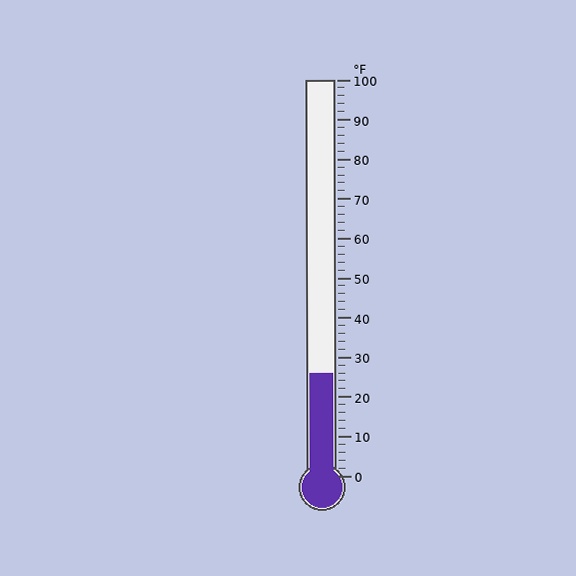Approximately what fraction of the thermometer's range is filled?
The thermometer is filled to approximately 25% of its range.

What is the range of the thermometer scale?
The thermometer scale ranges from 0°F to 100°F.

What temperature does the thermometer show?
The thermometer shows approximately 26°F.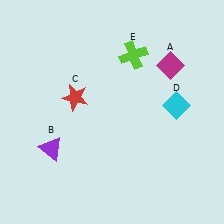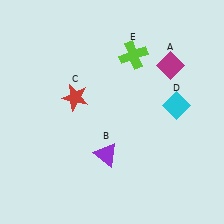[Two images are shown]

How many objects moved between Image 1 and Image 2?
1 object moved between the two images.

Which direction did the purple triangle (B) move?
The purple triangle (B) moved right.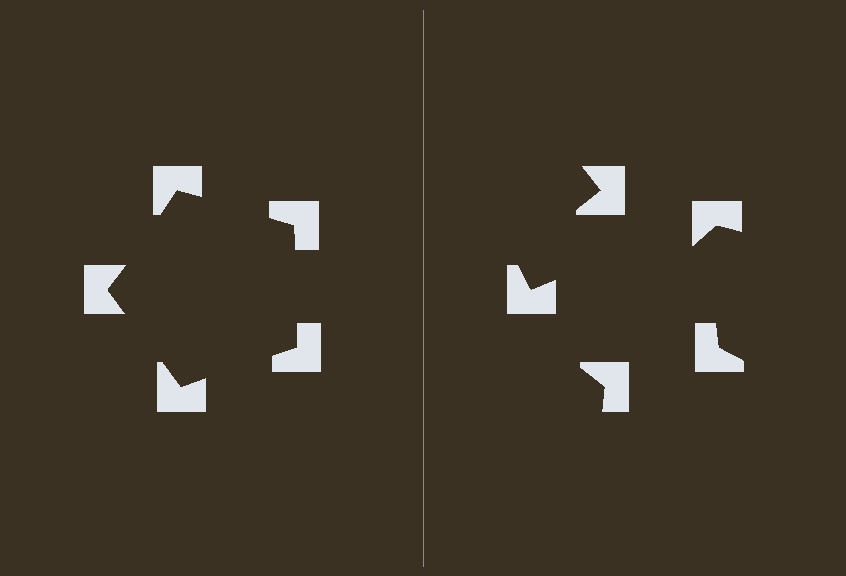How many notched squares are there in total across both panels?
10 — 5 on each side.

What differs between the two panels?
The notched squares are positioned identically on both sides; only the wedge orientations differ. On the left they align to a pentagon; on the right they are misaligned.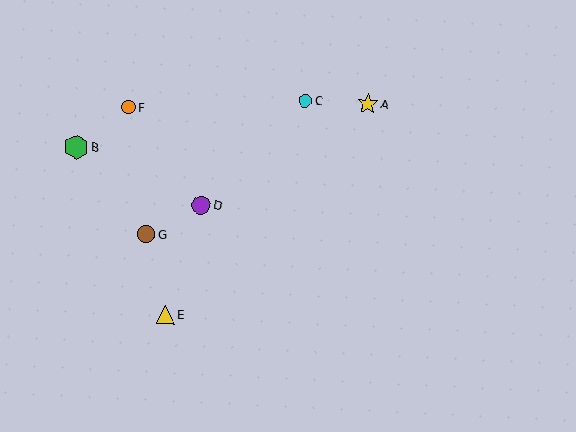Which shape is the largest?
The green hexagon (labeled B) is the largest.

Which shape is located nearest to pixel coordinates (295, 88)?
The cyan circle (labeled C) at (305, 101) is nearest to that location.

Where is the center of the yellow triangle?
The center of the yellow triangle is at (165, 314).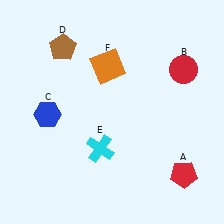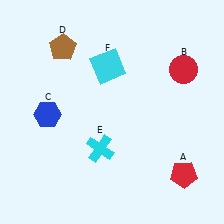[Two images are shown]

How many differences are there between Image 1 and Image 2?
There is 1 difference between the two images.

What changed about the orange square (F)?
In Image 1, F is orange. In Image 2, it changed to cyan.